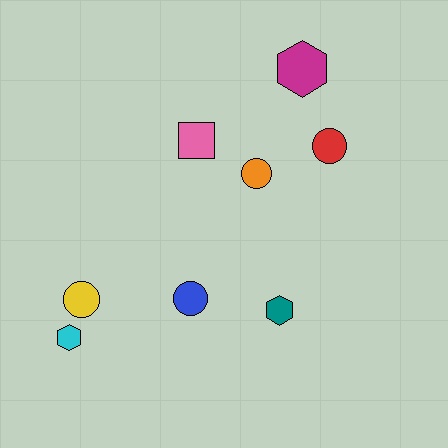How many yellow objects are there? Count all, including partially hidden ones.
There is 1 yellow object.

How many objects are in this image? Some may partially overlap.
There are 8 objects.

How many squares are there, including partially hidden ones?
There is 1 square.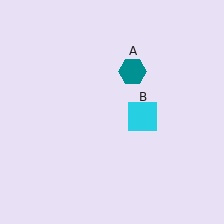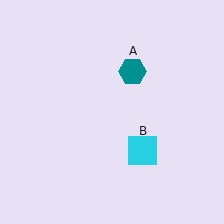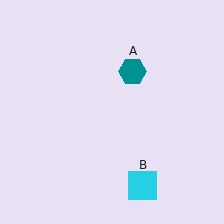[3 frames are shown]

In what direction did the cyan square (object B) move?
The cyan square (object B) moved down.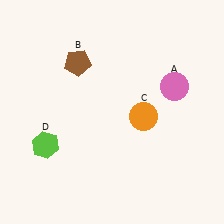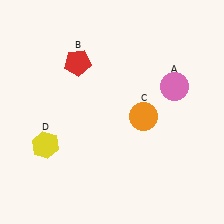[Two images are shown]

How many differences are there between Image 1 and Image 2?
There are 2 differences between the two images.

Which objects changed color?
B changed from brown to red. D changed from lime to yellow.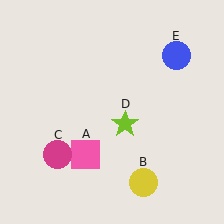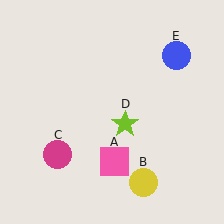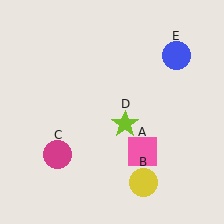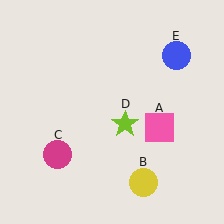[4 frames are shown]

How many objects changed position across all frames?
1 object changed position: pink square (object A).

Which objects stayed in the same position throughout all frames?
Yellow circle (object B) and magenta circle (object C) and lime star (object D) and blue circle (object E) remained stationary.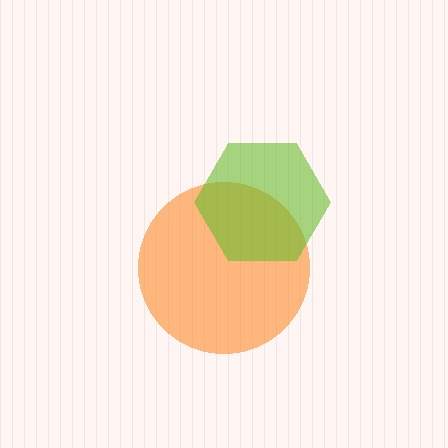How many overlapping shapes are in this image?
There are 2 overlapping shapes in the image.